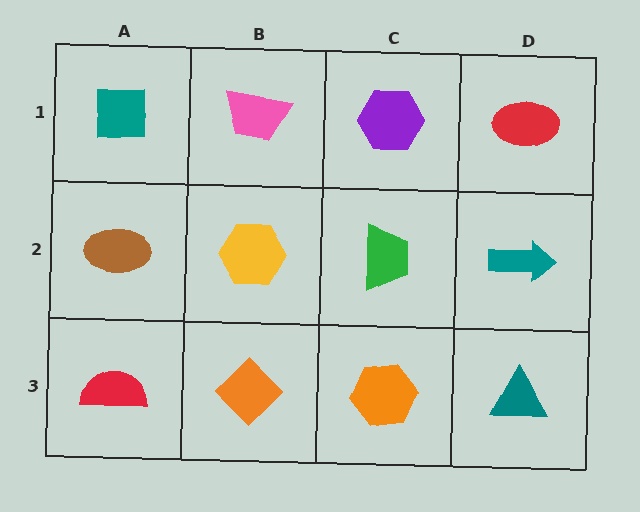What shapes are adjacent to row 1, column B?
A yellow hexagon (row 2, column B), a teal square (row 1, column A), a purple hexagon (row 1, column C).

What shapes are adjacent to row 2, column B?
A pink trapezoid (row 1, column B), an orange diamond (row 3, column B), a brown ellipse (row 2, column A), a green trapezoid (row 2, column C).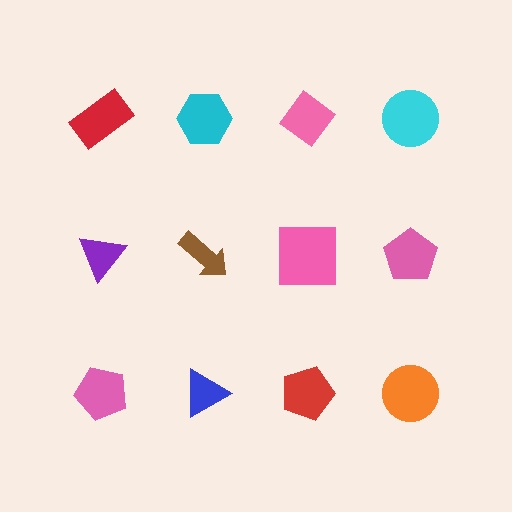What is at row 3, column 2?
A blue triangle.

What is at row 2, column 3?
A pink square.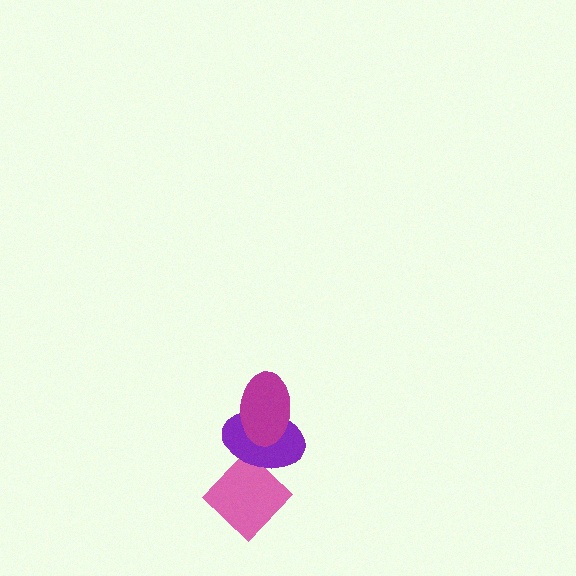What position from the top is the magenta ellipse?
The magenta ellipse is 1st from the top.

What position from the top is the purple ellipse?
The purple ellipse is 2nd from the top.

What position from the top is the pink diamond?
The pink diamond is 3rd from the top.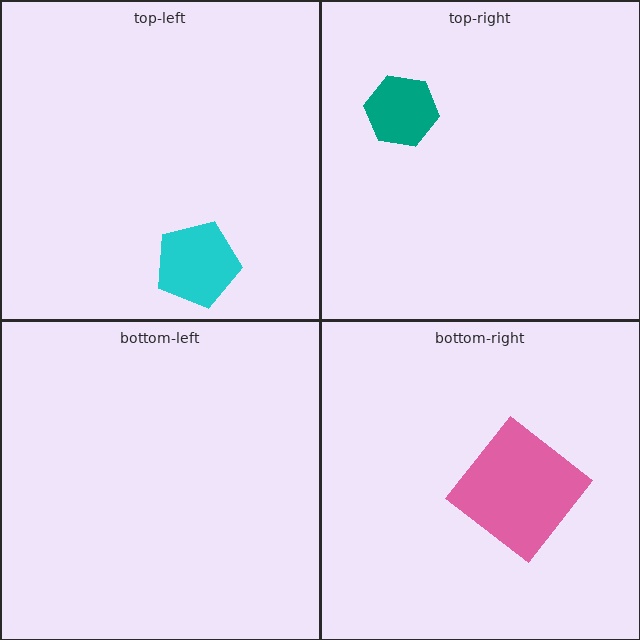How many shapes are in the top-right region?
1.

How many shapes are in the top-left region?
1.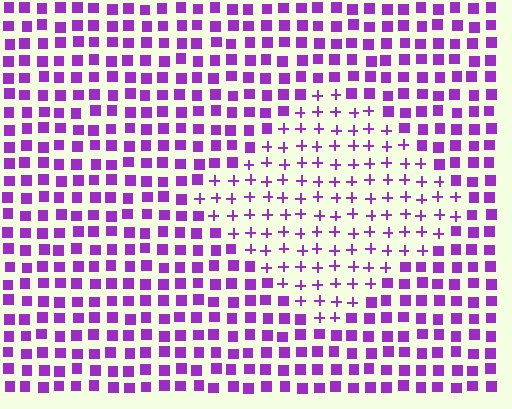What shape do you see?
I see a diamond.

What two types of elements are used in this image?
The image uses plus signs inside the diamond region and squares outside it.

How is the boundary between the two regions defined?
The boundary is defined by a change in element shape: plus signs inside vs. squares outside. All elements share the same color and spacing.